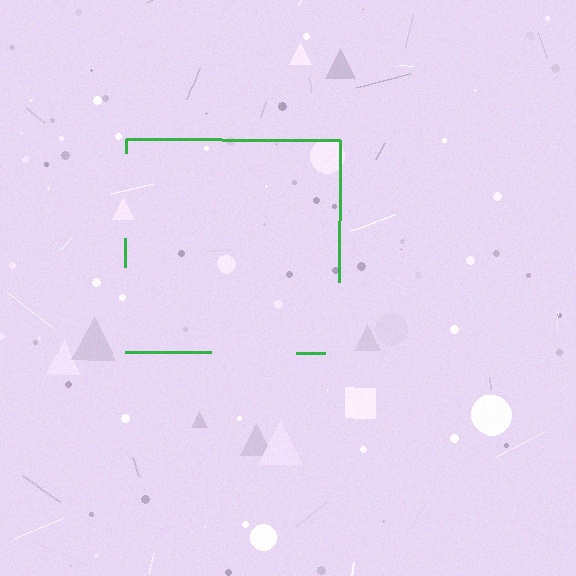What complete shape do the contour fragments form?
The contour fragments form a square.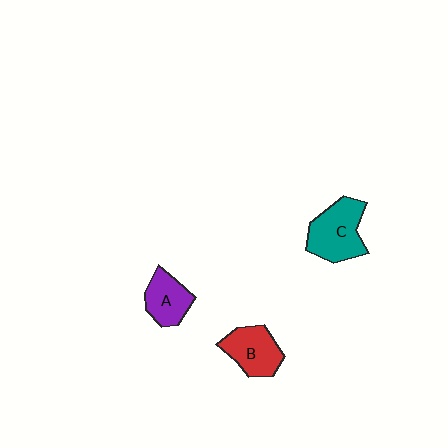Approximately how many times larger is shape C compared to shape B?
Approximately 1.2 times.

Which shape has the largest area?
Shape C (teal).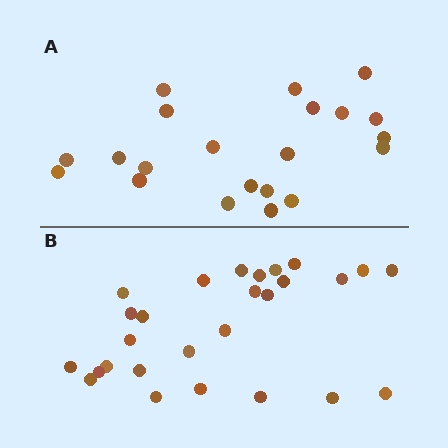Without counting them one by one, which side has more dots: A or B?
Region B (the bottom region) has more dots.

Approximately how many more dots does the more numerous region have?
Region B has about 6 more dots than region A.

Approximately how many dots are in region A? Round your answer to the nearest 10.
About 20 dots. (The exact count is 21, which rounds to 20.)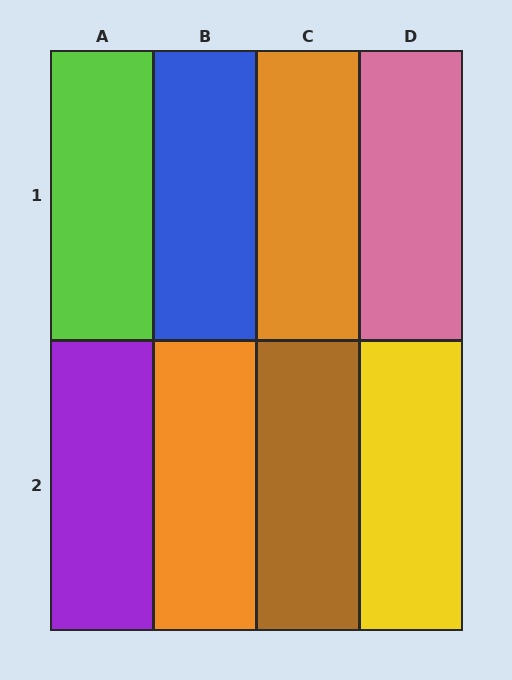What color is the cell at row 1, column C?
Orange.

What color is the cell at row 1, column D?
Pink.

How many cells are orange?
2 cells are orange.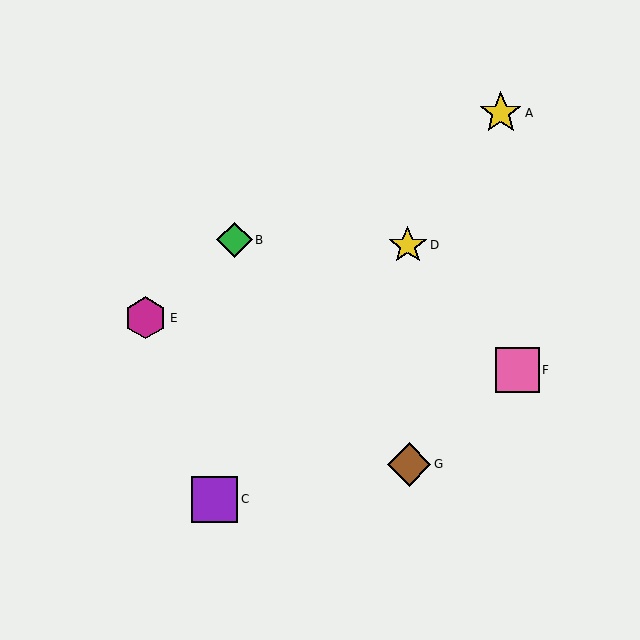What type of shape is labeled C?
Shape C is a purple square.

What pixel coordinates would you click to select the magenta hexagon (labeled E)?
Click at (146, 318) to select the magenta hexagon E.